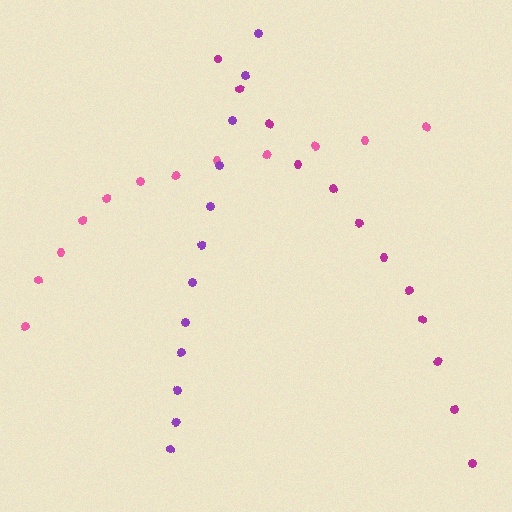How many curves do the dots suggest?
There are 3 distinct paths.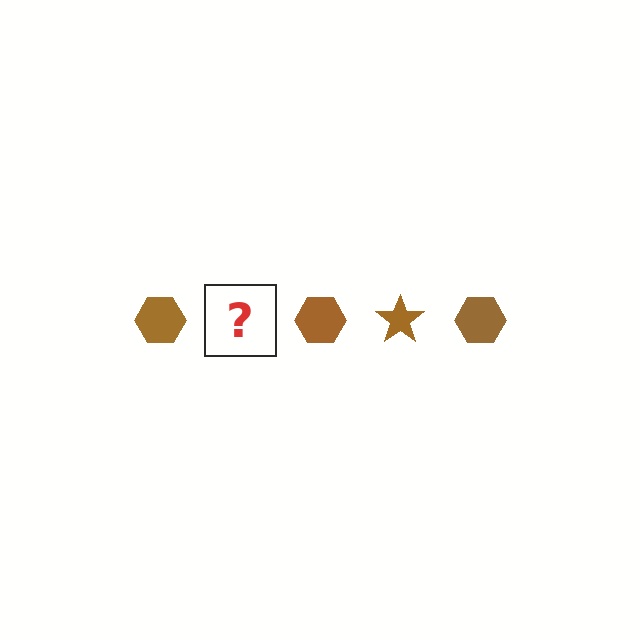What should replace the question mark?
The question mark should be replaced with a brown star.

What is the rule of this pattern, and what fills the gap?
The rule is that the pattern cycles through hexagon, star shapes in brown. The gap should be filled with a brown star.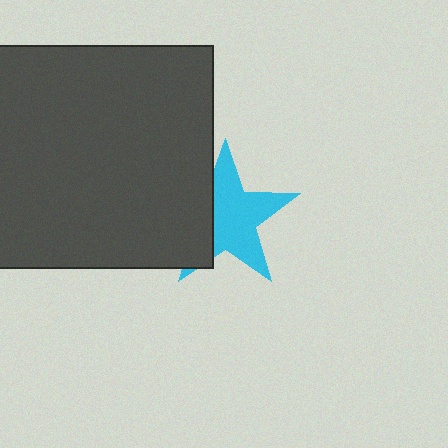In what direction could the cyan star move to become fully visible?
The cyan star could move right. That would shift it out from behind the dark gray square entirely.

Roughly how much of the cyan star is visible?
Most of it is visible (roughly 67%).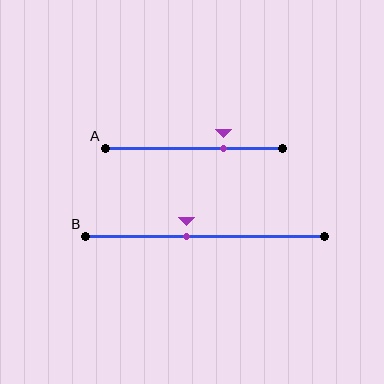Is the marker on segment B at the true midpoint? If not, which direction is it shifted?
No, the marker on segment B is shifted to the left by about 8% of the segment length.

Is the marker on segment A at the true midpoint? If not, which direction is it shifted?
No, the marker on segment A is shifted to the right by about 17% of the segment length.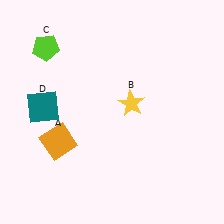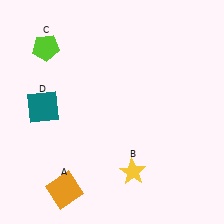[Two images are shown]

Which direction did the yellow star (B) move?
The yellow star (B) moved down.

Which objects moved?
The objects that moved are: the orange square (A), the yellow star (B).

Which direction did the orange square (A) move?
The orange square (A) moved down.